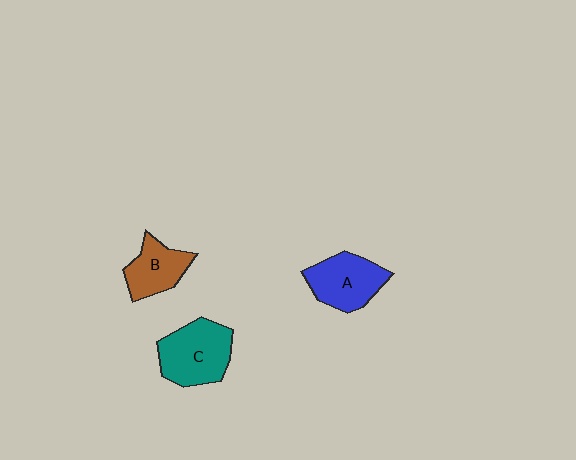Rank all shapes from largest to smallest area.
From largest to smallest: C (teal), A (blue), B (brown).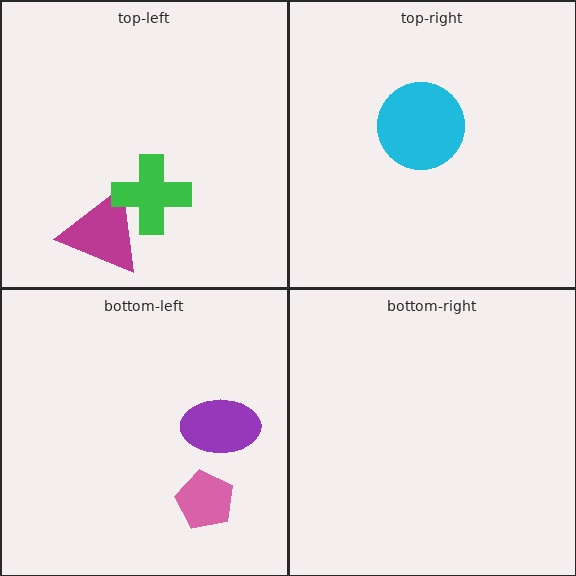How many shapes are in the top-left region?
2.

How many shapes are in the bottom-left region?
2.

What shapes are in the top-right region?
The cyan circle.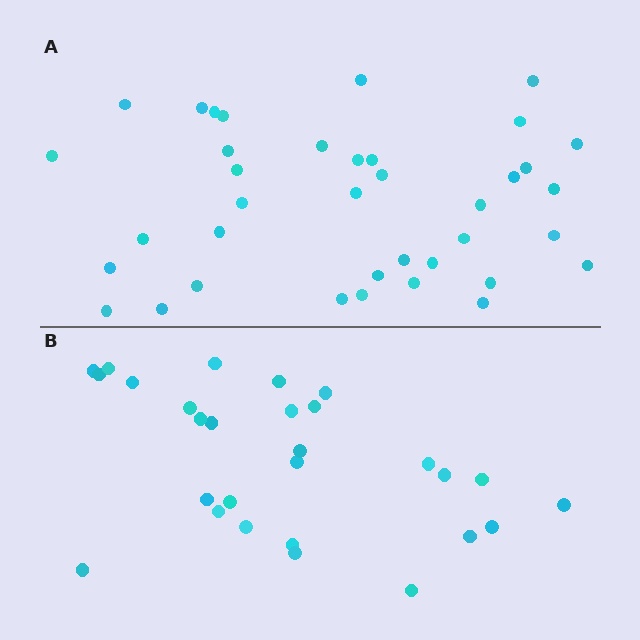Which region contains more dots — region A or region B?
Region A (the top region) has more dots.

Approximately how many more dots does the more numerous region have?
Region A has roughly 10 or so more dots than region B.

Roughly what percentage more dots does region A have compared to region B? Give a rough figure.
About 35% more.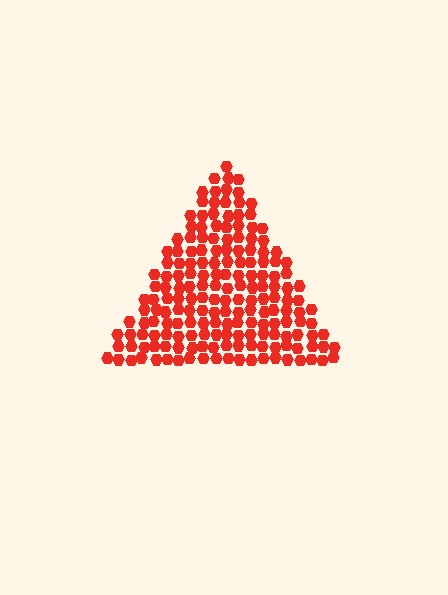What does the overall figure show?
The overall figure shows a triangle.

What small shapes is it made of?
It is made of small hexagons.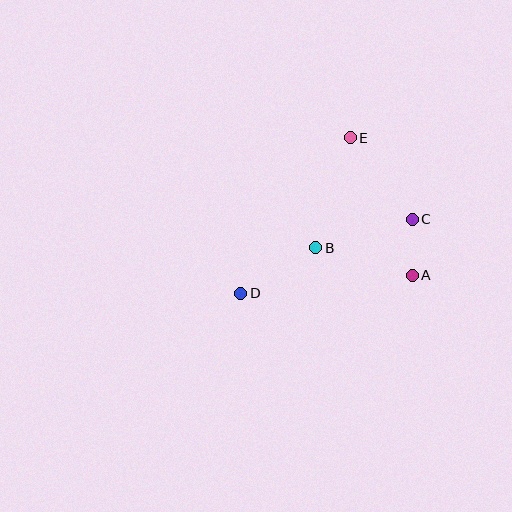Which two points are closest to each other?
Points A and C are closest to each other.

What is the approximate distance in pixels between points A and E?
The distance between A and E is approximately 151 pixels.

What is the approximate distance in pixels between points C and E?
The distance between C and E is approximately 102 pixels.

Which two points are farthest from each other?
Points D and E are farthest from each other.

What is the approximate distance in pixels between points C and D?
The distance between C and D is approximately 186 pixels.